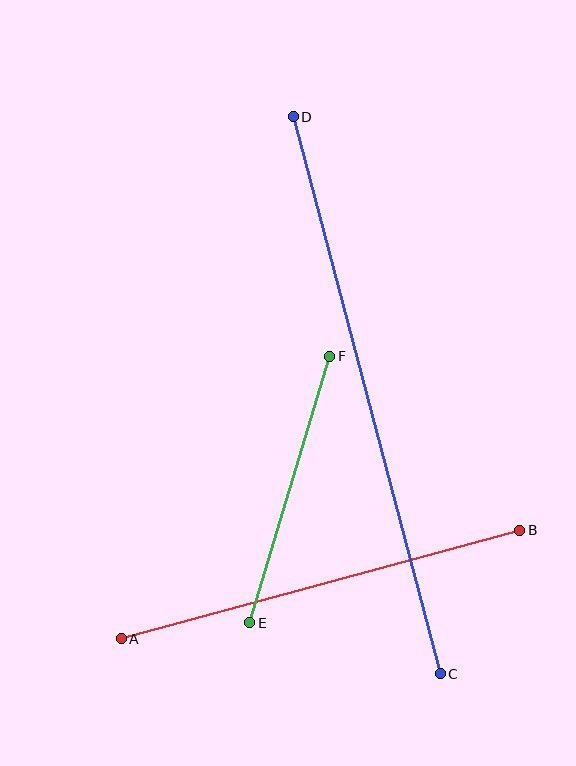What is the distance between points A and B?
The distance is approximately 413 pixels.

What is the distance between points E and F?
The distance is approximately 279 pixels.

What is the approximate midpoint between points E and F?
The midpoint is at approximately (290, 490) pixels.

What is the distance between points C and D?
The distance is approximately 576 pixels.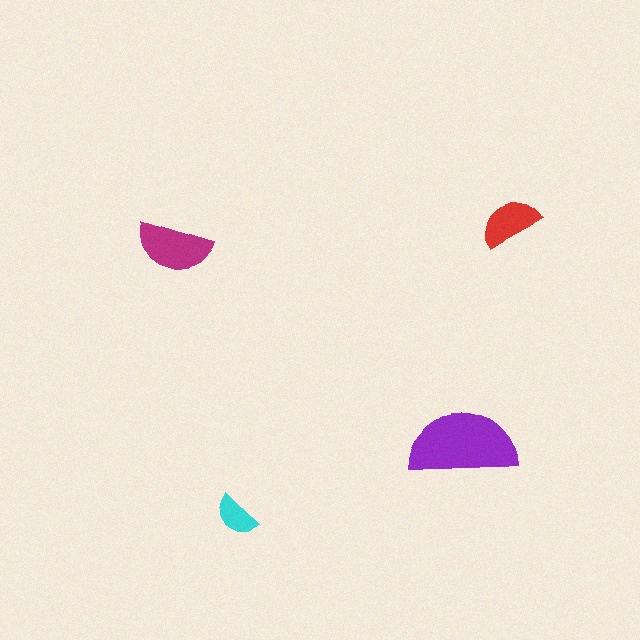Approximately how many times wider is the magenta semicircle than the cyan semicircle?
About 1.5 times wider.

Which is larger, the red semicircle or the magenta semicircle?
The magenta one.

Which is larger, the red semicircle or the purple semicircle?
The purple one.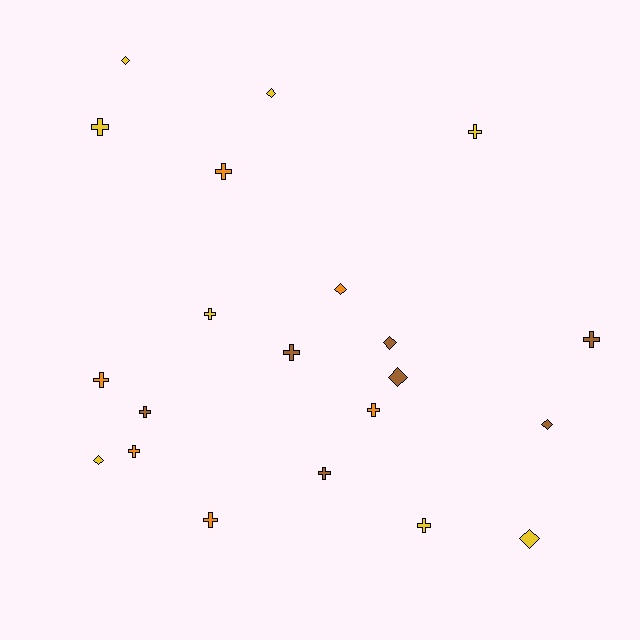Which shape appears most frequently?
Cross, with 13 objects.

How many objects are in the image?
There are 21 objects.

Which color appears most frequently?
Yellow, with 8 objects.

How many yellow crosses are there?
There are 4 yellow crosses.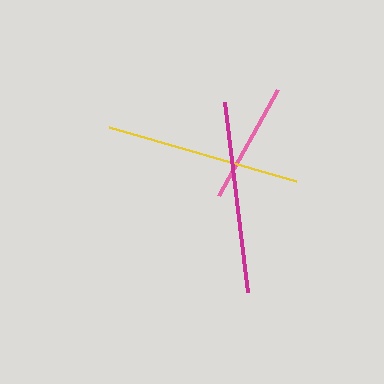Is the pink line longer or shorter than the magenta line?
The magenta line is longer than the pink line.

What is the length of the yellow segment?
The yellow segment is approximately 195 pixels long.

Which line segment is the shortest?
The pink line is the shortest at approximately 121 pixels.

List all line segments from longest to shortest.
From longest to shortest: yellow, magenta, pink.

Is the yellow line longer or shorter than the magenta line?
The yellow line is longer than the magenta line.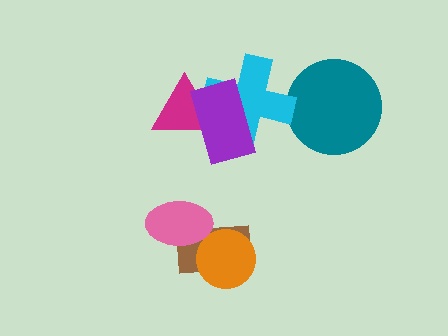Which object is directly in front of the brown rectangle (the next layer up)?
The orange circle is directly in front of the brown rectangle.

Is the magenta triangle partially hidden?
Yes, it is partially covered by another shape.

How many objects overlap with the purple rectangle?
2 objects overlap with the purple rectangle.